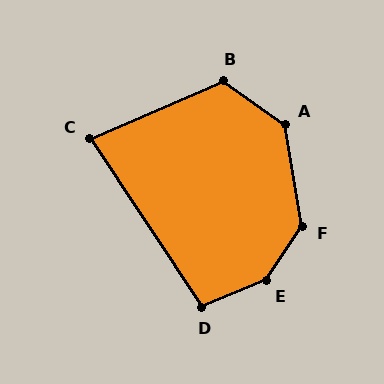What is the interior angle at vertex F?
Approximately 137 degrees (obtuse).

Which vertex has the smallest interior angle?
C, at approximately 80 degrees.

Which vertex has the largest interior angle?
E, at approximately 146 degrees.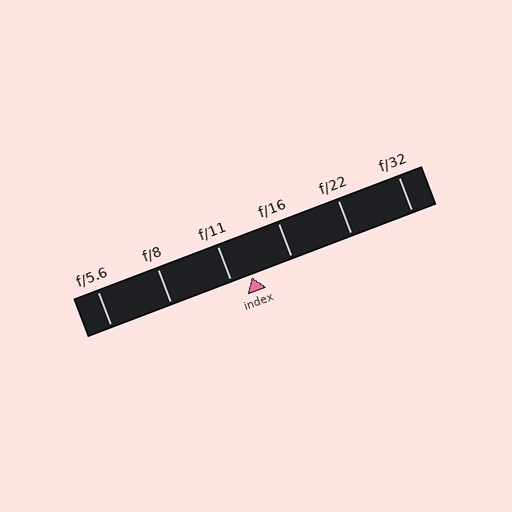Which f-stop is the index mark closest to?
The index mark is closest to f/11.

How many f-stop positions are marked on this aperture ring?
There are 6 f-stop positions marked.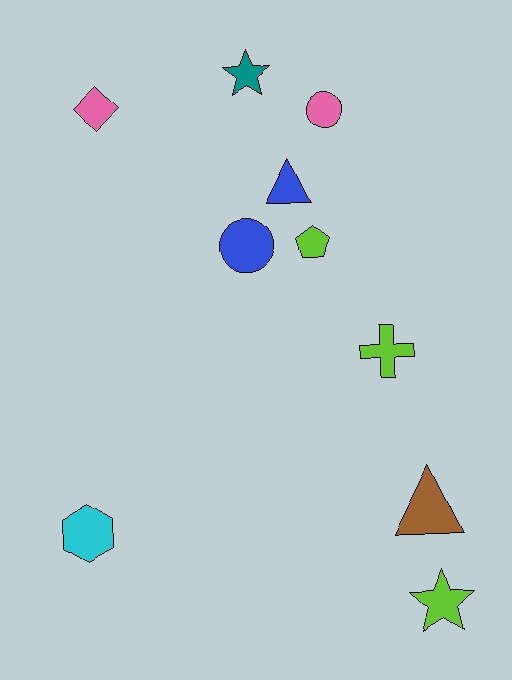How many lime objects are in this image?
There are 3 lime objects.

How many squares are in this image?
There are no squares.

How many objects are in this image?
There are 10 objects.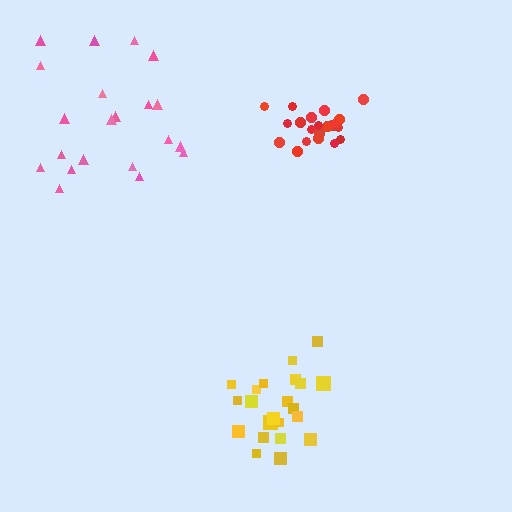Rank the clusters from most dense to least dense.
red, yellow, pink.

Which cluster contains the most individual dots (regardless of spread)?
Yellow (22).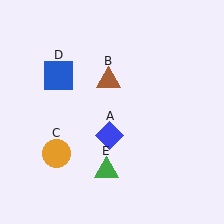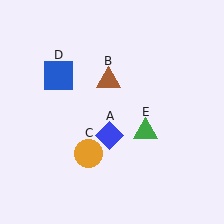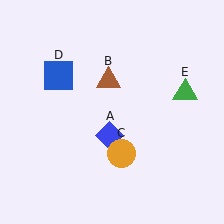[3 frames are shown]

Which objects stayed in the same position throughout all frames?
Blue diamond (object A) and brown triangle (object B) and blue square (object D) remained stationary.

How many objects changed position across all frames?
2 objects changed position: orange circle (object C), green triangle (object E).